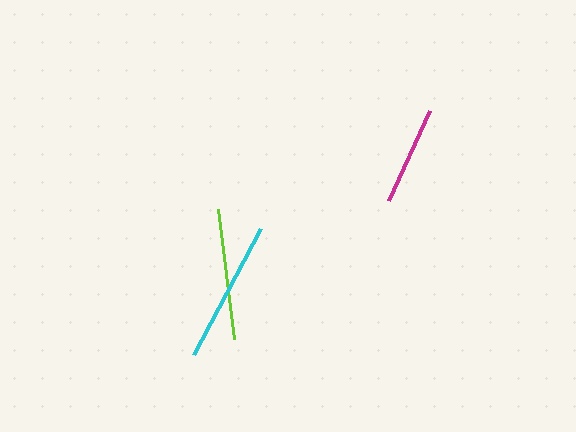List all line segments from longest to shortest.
From longest to shortest: cyan, lime, magenta.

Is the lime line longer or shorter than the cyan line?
The cyan line is longer than the lime line.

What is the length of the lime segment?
The lime segment is approximately 131 pixels long.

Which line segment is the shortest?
The magenta line is the shortest at approximately 99 pixels.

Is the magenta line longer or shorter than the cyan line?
The cyan line is longer than the magenta line.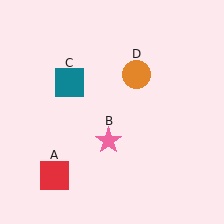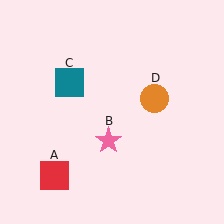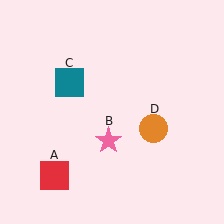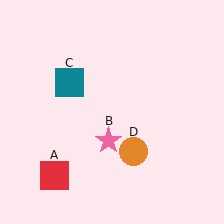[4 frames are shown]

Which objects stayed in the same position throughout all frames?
Red square (object A) and pink star (object B) and teal square (object C) remained stationary.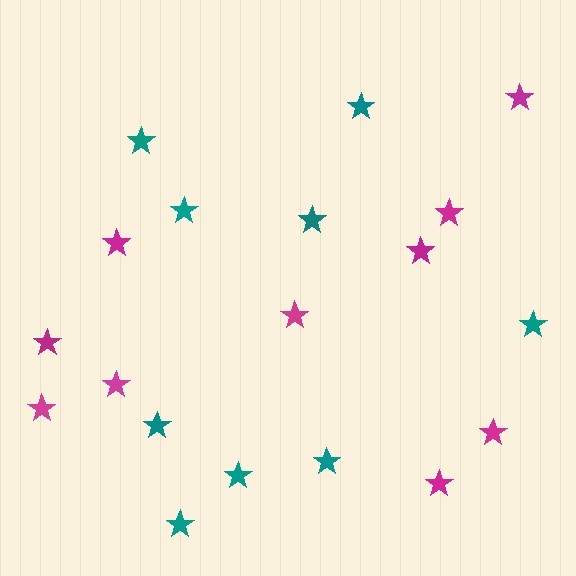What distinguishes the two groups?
There are 2 groups: one group of teal stars (9) and one group of magenta stars (10).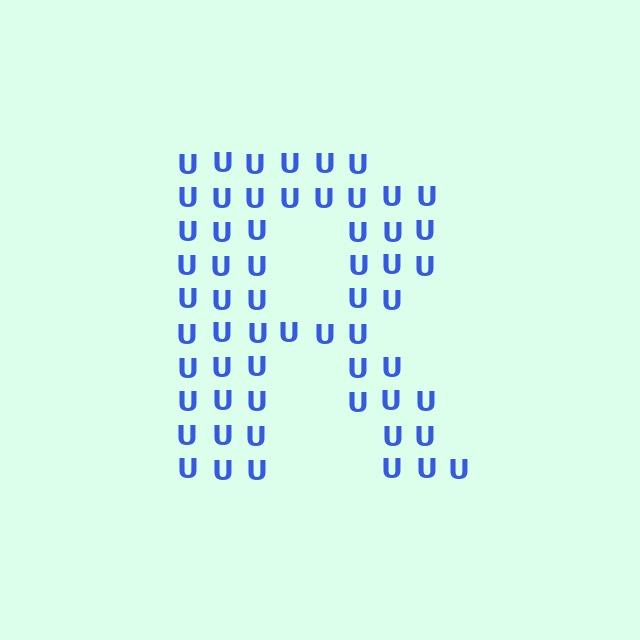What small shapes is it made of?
It is made of small letter U's.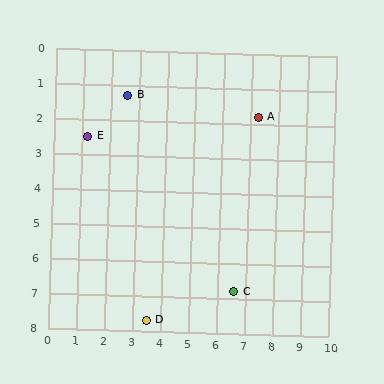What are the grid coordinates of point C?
Point C is at approximately (6.6, 6.8).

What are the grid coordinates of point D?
Point D is at approximately (3.5, 7.7).